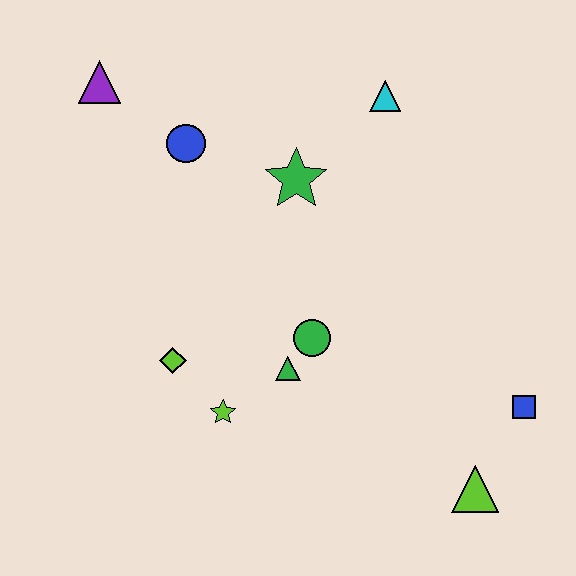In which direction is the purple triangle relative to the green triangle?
The purple triangle is above the green triangle.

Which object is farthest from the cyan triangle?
The lime triangle is farthest from the cyan triangle.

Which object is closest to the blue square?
The lime triangle is closest to the blue square.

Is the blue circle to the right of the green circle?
No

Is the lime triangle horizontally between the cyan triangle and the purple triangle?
No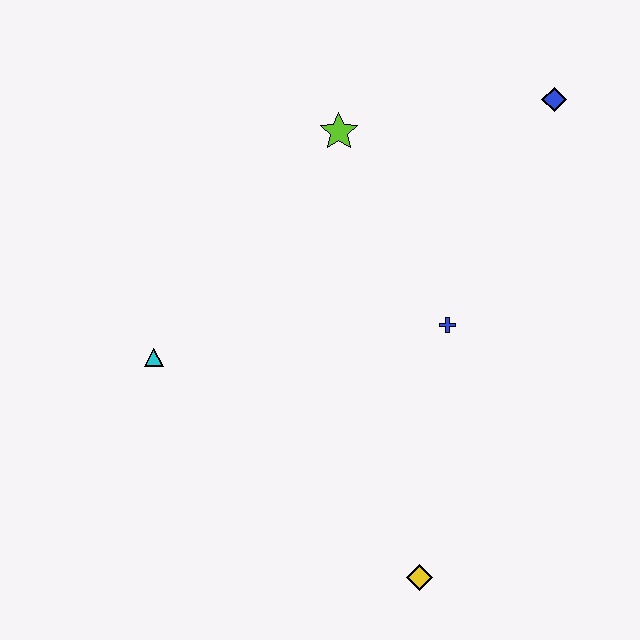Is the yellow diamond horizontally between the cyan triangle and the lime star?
No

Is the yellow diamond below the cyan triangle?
Yes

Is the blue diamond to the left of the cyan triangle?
No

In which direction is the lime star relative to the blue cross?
The lime star is above the blue cross.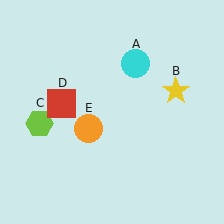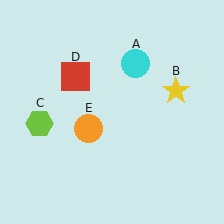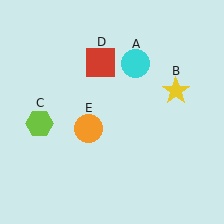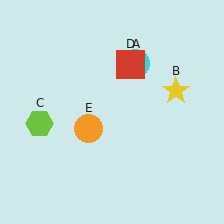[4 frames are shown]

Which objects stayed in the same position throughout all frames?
Cyan circle (object A) and yellow star (object B) and lime hexagon (object C) and orange circle (object E) remained stationary.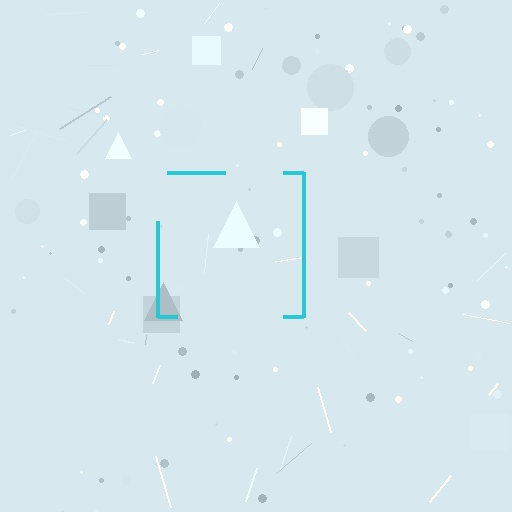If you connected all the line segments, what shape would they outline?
They would outline a square.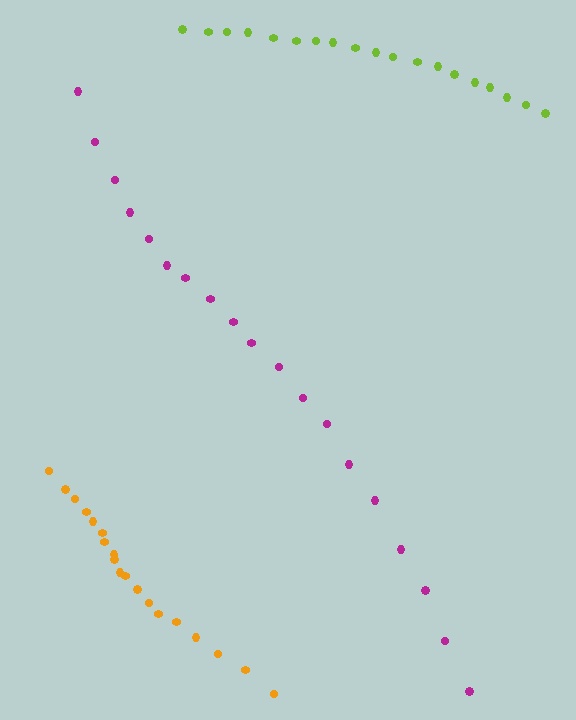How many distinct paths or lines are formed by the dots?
There are 3 distinct paths.